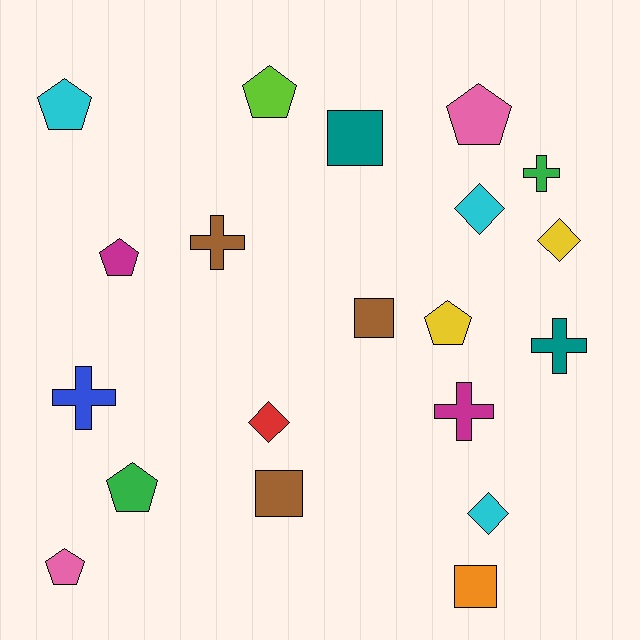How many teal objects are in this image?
There are 2 teal objects.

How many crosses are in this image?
There are 5 crosses.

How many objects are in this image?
There are 20 objects.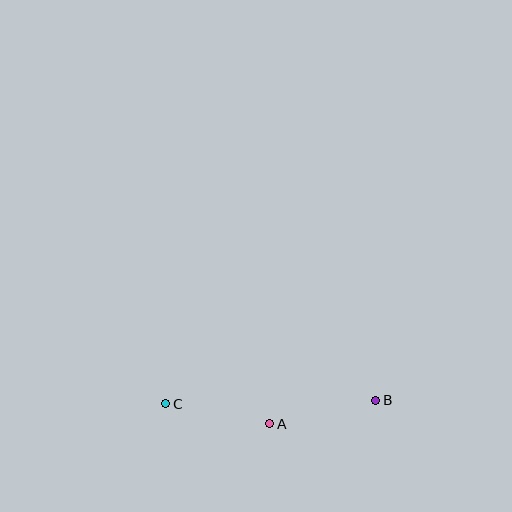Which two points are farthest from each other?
Points B and C are farthest from each other.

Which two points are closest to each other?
Points A and C are closest to each other.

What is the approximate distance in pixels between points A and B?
The distance between A and B is approximately 109 pixels.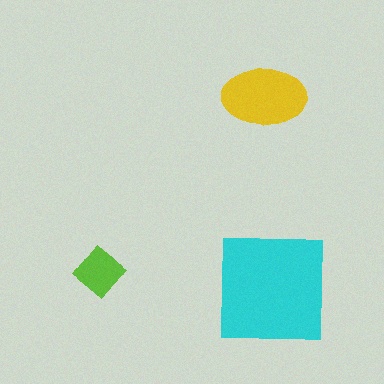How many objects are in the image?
There are 3 objects in the image.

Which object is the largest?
The cyan square.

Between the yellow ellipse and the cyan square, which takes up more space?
The cyan square.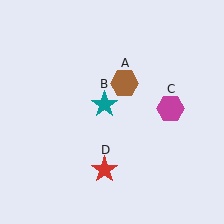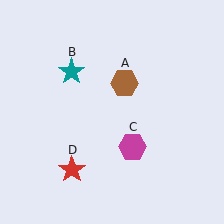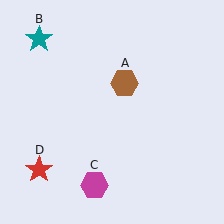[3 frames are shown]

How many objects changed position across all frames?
3 objects changed position: teal star (object B), magenta hexagon (object C), red star (object D).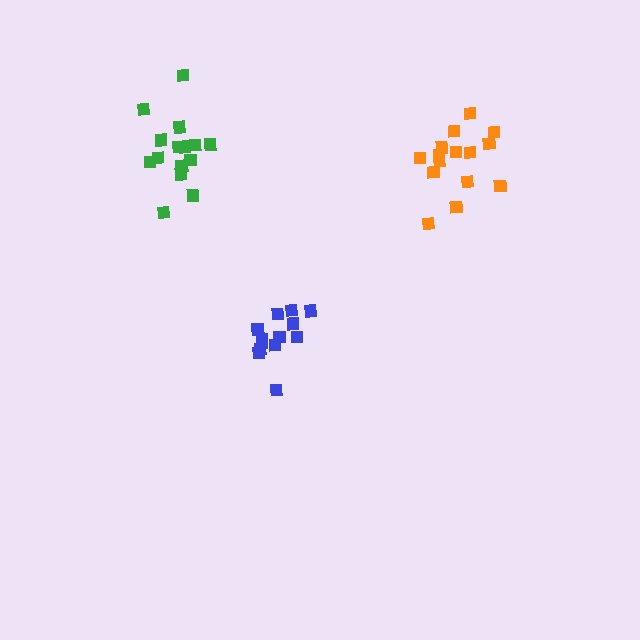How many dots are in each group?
Group 1: 15 dots, Group 2: 15 dots, Group 3: 13 dots (43 total).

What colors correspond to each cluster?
The clusters are colored: orange, green, blue.